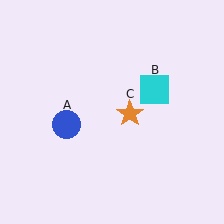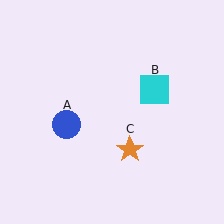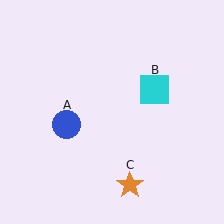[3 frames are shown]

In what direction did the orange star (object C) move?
The orange star (object C) moved down.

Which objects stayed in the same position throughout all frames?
Blue circle (object A) and cyan square (object B) remained stationary.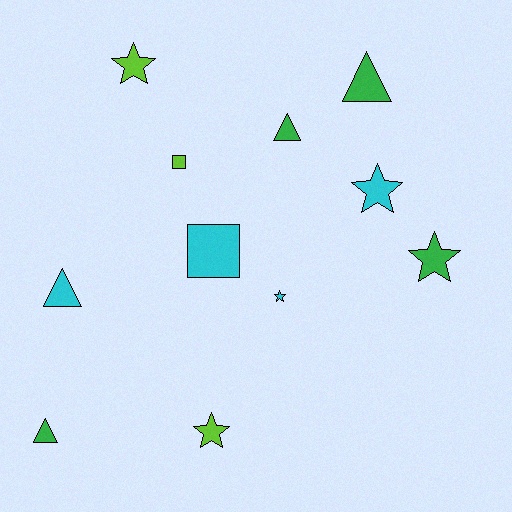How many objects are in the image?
There are 11 objects.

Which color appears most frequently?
Green, with 4 objects.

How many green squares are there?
There are no green squares.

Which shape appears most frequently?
Star, with 5 objects.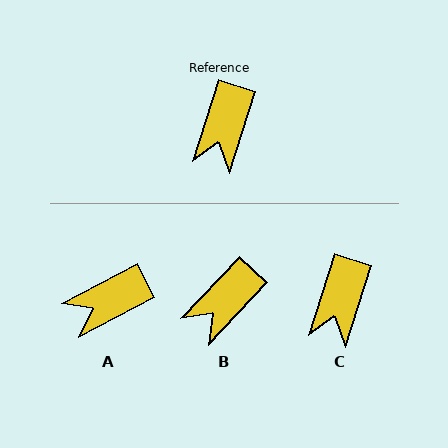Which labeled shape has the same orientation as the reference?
C.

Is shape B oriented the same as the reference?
No, it is off by about 25 degrees.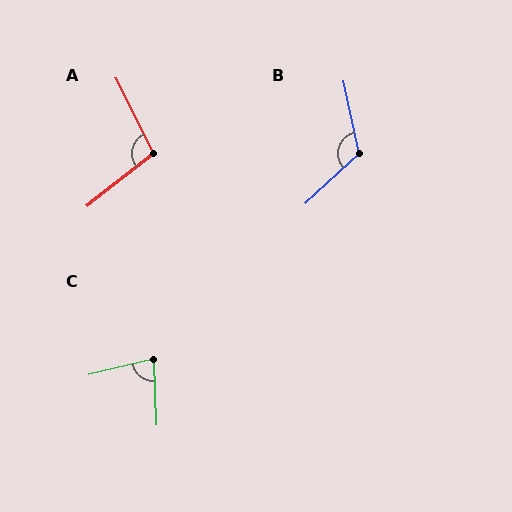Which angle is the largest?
B, at approximately 121 degrees.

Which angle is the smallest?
C, at approximately 78 degrees.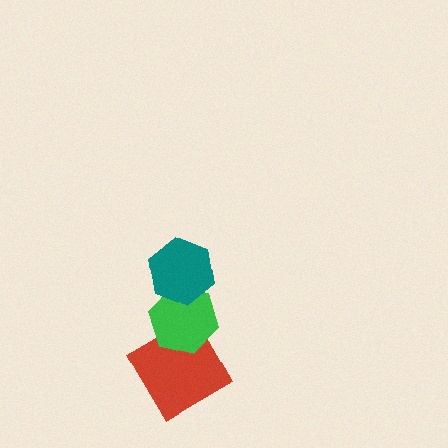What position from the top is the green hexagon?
The green hexagon is 2nd from the top.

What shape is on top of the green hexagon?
The teal hexagon is on top of the green hexagon.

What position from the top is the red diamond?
The red diamond is 3rd from the top.